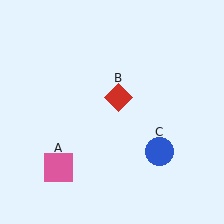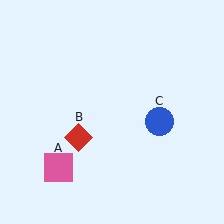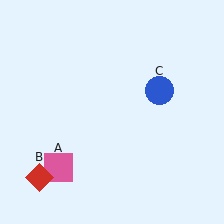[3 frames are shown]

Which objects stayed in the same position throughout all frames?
Pink square (object A) remained stationary.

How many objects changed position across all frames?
2 objects changed position: red diamond (object B), blue circle (object C).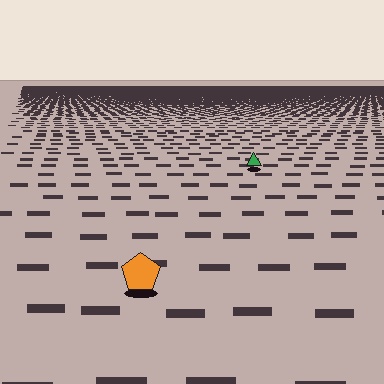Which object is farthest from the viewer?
The green triangle is farthest from the viewer. It appears smaller and the ground texture around it is denser.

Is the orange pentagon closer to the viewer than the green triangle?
Yes. The orange pentagon is closer — you can tell from the texture gradient: the ground texture is coarser near it.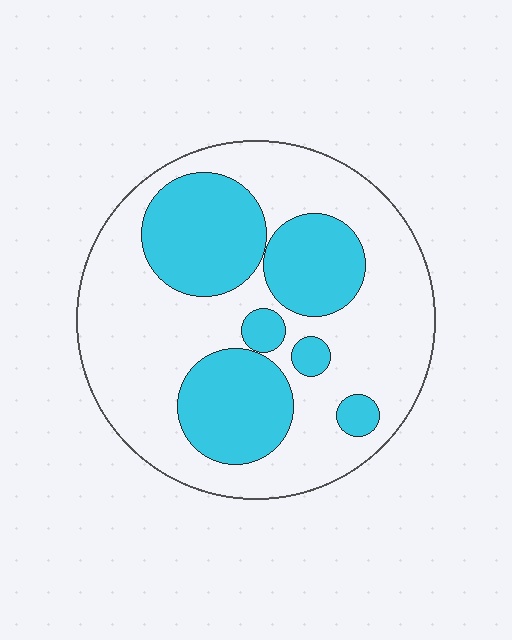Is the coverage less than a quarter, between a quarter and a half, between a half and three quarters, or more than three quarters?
Between a quarter and a half.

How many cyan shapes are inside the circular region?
6.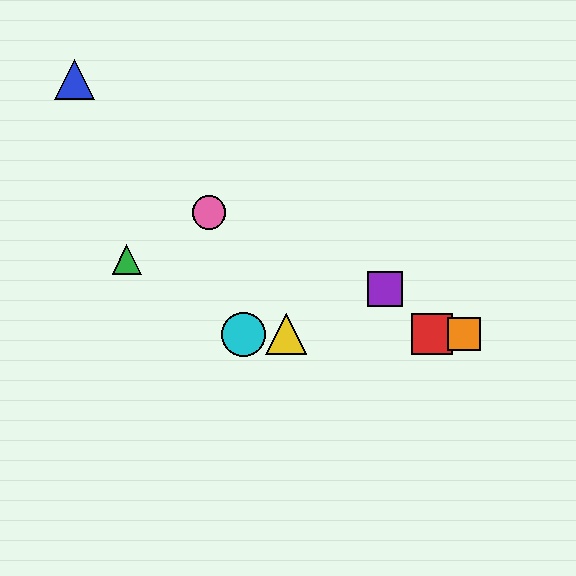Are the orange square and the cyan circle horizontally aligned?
Yes, both are at y≈334.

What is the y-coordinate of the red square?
The red square is at y≈334.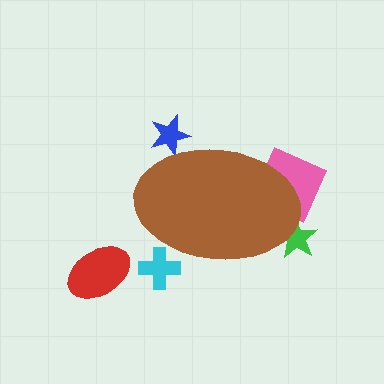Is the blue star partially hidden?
Yes, the blue star is partially hidden behind the brown ellipse.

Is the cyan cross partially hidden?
Yes, the cyan cross is partially hidden behind the brown ellipse.